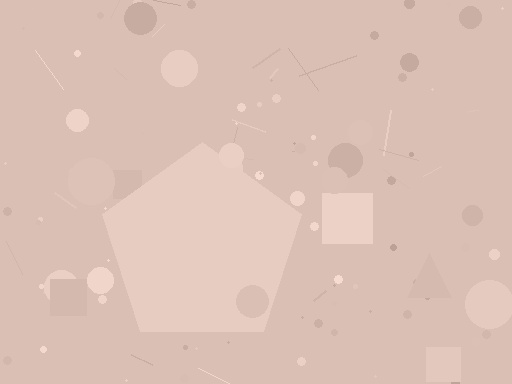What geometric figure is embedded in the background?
A pentagon is embedded in the background.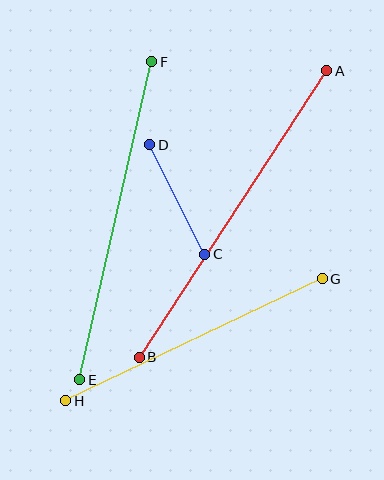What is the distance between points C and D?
The distance is approximately 123 pixels.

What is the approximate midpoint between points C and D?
The midpoint is at approximately (177, 200) pixels.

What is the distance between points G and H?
The distance is approximately 284 pixels.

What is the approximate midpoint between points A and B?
The midpoint is at approximately (233, 214) pixels.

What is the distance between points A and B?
The distance is approximately 342 pixels.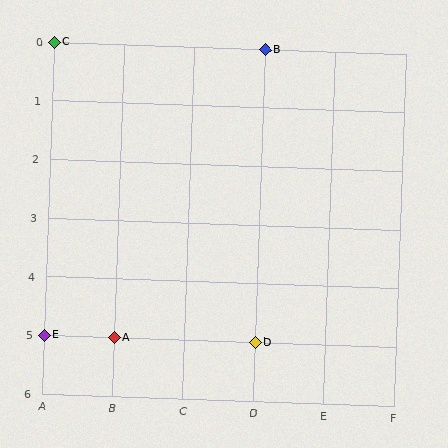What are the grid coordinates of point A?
Point A is at grid coordinates (B, 5).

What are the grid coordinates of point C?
Point C is at grid coordinates (A, 0).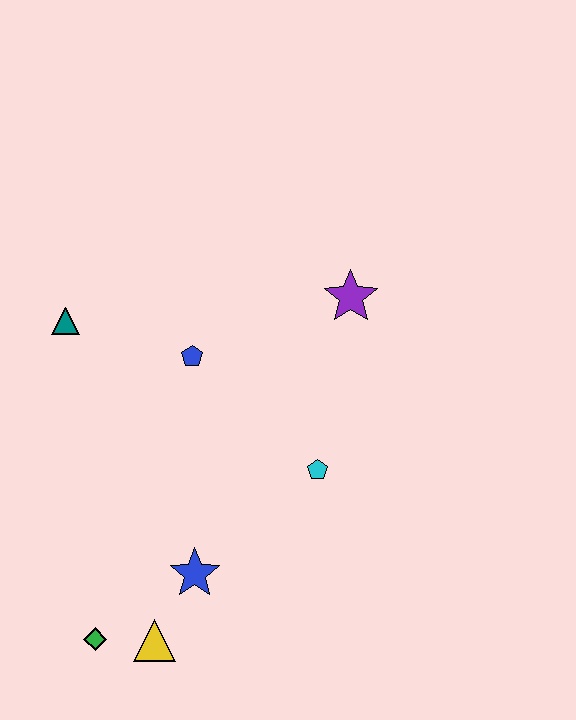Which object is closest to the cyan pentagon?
The blue star is closest to the cyan pentagon.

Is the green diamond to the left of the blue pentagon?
Yes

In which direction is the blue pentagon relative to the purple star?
The blue pentagon is to the left of the purple star.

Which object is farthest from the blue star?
The purple star is farthest from the blue star.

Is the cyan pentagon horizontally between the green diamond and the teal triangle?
No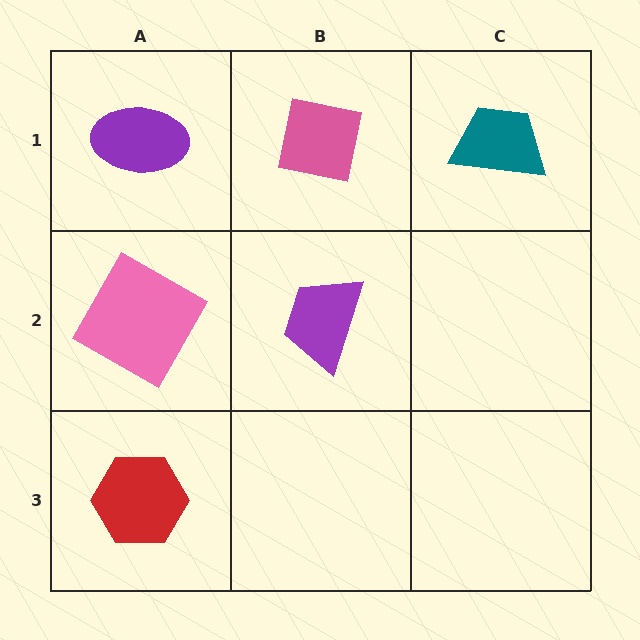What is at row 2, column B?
A purple trapezoid.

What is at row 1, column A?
A purple ellipse.